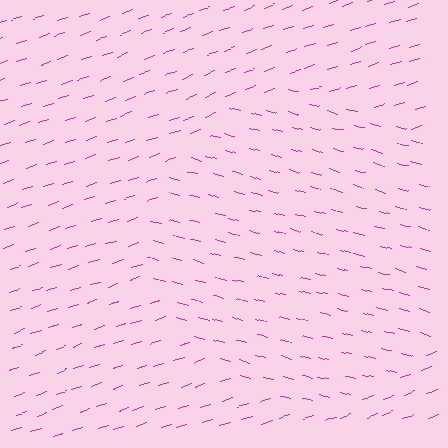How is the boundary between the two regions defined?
The boundary is defined purely by a change in line orientation (approximately 35 degrees difference). All lines are the same color and thickness.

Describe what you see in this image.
The image is filled with small magenta line segments. A circle region in the image has lines oriented differently from the surrounding lines, creating a visible texture boundary.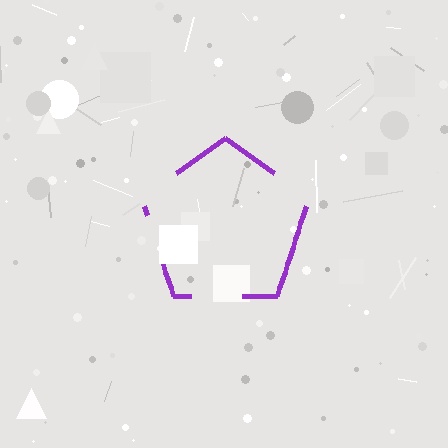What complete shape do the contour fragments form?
The contour fragments form a pentagon.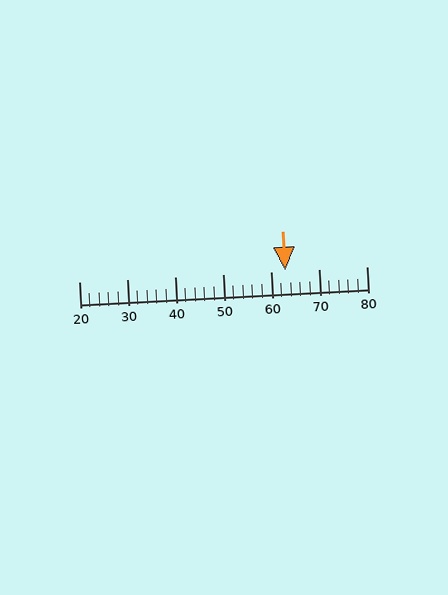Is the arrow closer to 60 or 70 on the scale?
The arrow is closer to 60.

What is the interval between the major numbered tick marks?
The major tick marks are spaced 10 units apart.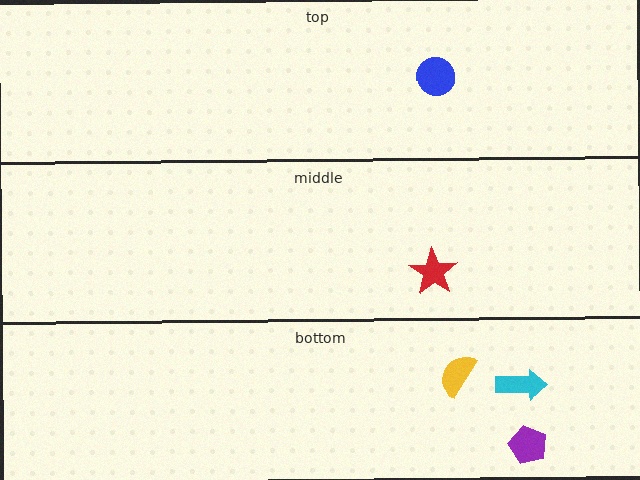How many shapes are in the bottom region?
3.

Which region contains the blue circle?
The top region.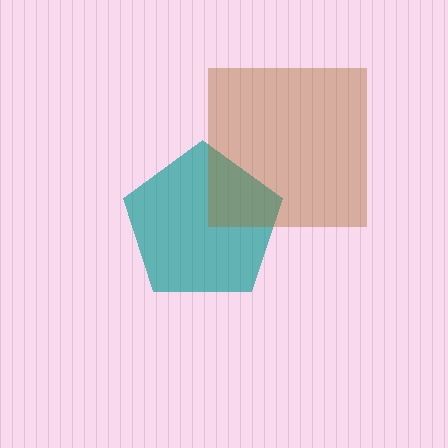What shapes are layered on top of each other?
The layered shapes are: a teal pentagon, a brown square.